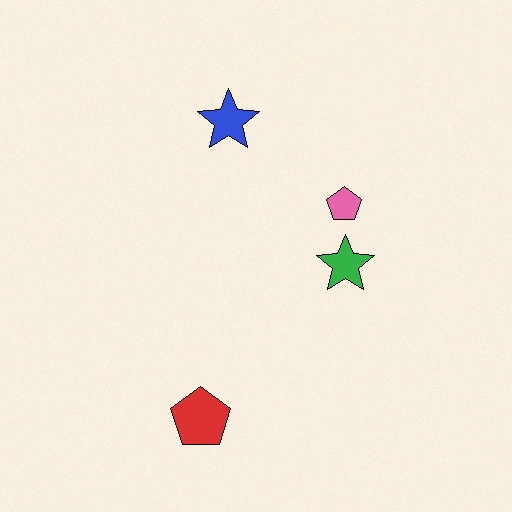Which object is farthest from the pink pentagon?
The red pentagon is farthest from the pink pentagon.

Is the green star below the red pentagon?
No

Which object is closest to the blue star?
The pink pentagon is closest to the blue star.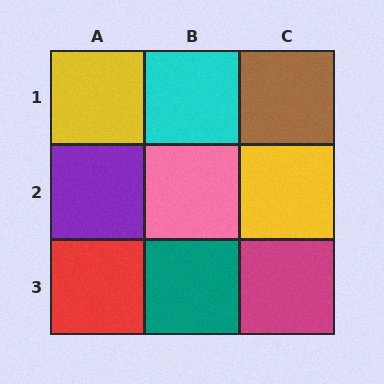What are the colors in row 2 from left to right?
Purple, pink, yellow.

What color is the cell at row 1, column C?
Brown.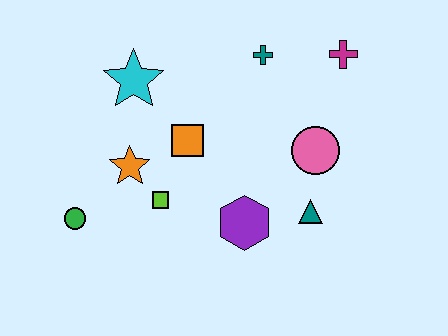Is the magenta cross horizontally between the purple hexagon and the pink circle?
No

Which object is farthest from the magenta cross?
The green circle is farthest from the magenta cross.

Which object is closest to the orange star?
The lime square is closest to the orange star.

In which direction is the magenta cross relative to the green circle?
The magenta cross is to the right of the green circle.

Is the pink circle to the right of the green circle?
Yes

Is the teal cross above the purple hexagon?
Yes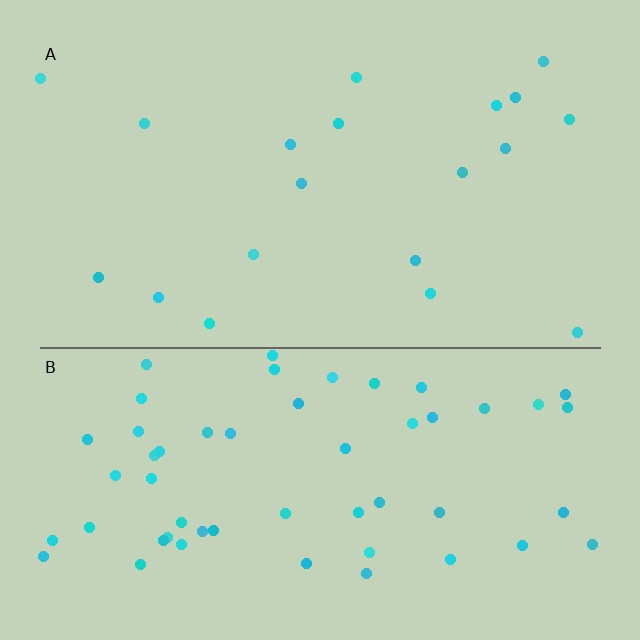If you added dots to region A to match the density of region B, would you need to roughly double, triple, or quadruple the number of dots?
Approximately triple.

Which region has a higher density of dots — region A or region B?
B (the bottom).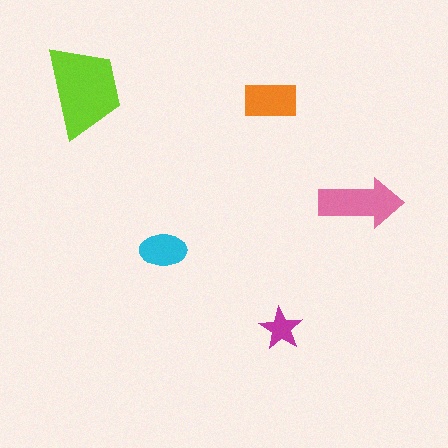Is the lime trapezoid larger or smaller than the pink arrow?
Larger.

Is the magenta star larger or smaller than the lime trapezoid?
Smaller.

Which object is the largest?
The lime trapezoid.